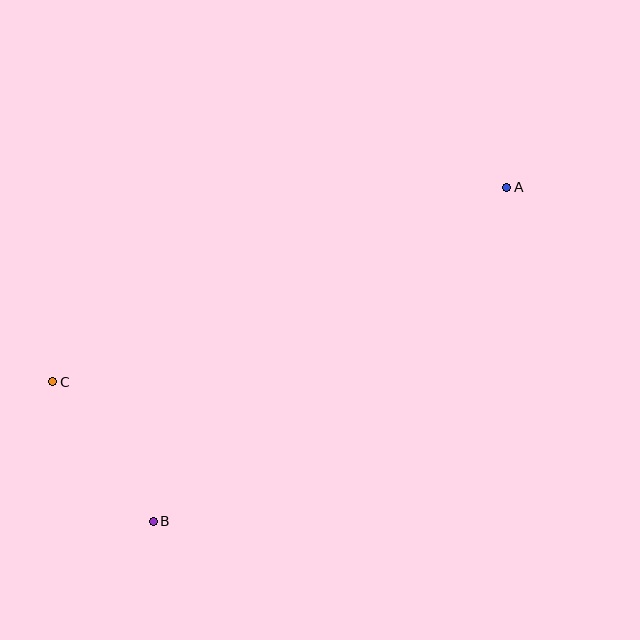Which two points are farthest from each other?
Points A and C are farthest from each other.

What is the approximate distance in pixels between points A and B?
The distance between A and B is approximately 486 pixels.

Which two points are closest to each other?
Points B and C are closest to each other.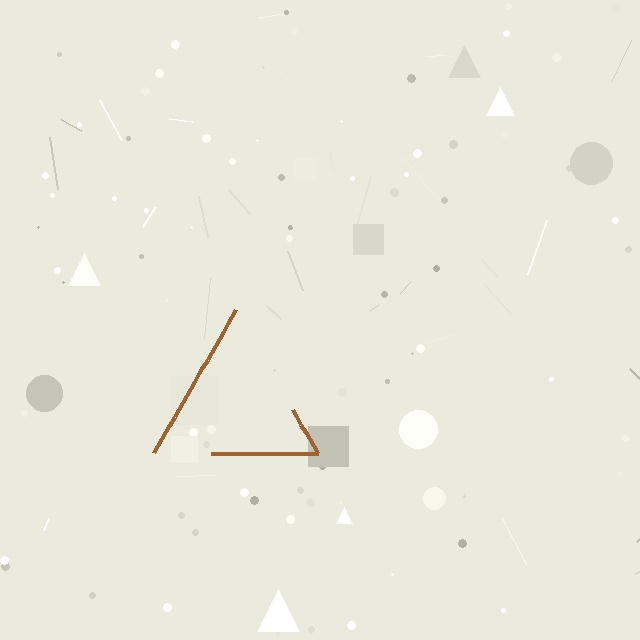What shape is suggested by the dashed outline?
The dashed outline suggests a triangle.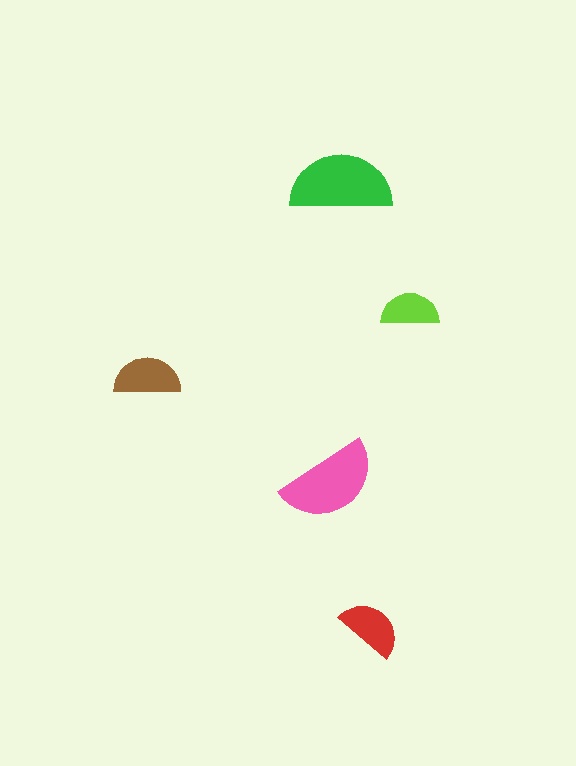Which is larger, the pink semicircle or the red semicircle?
The pink one.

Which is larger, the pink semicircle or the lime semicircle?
The pink one.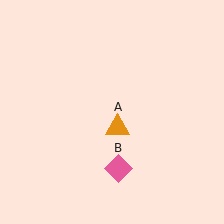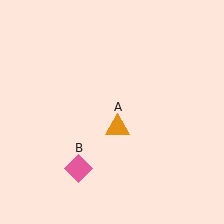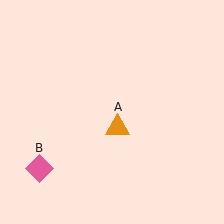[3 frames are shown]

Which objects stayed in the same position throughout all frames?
Orange triangle (object A) remained stationary.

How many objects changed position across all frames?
1 object changed position: pink diamond (object B).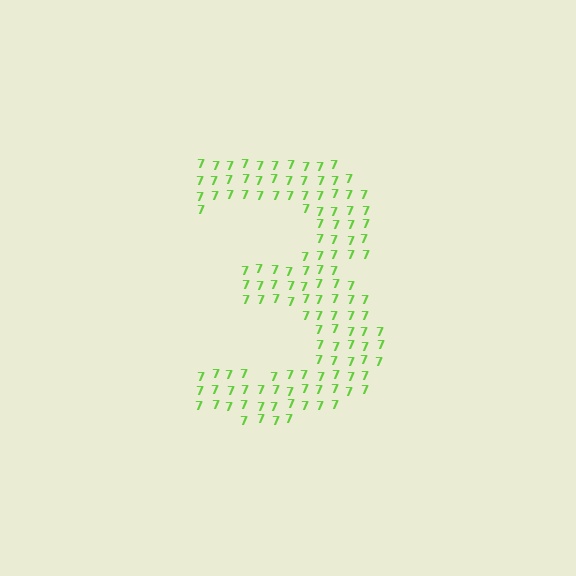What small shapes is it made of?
It is made of small digit 7's.